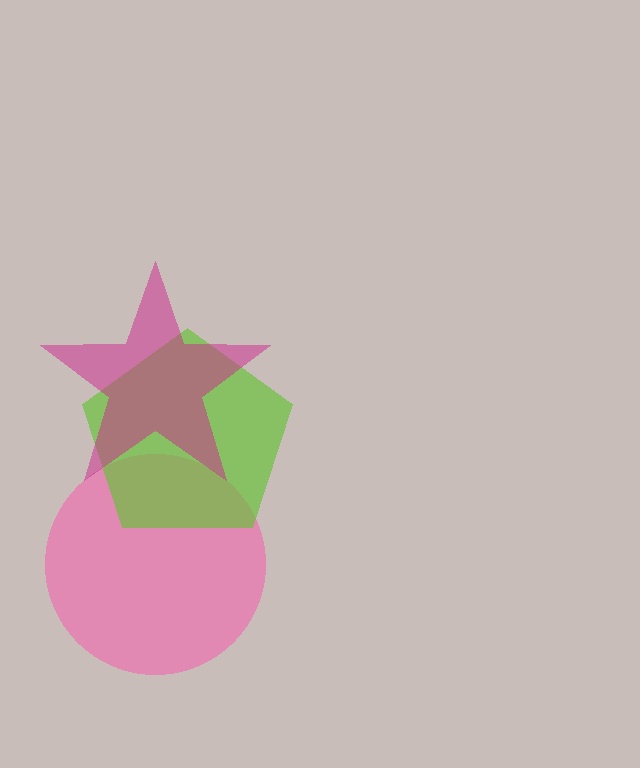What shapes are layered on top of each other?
The layered shapes are: a pink circle, a lime pentagon, a magenta star.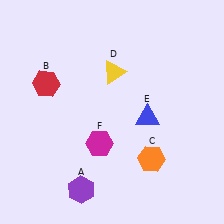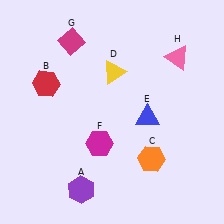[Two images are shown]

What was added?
A magenta diamond (G), a pink triangle (H) were added in Image 2.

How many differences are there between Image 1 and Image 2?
There are 2 differences between the two images.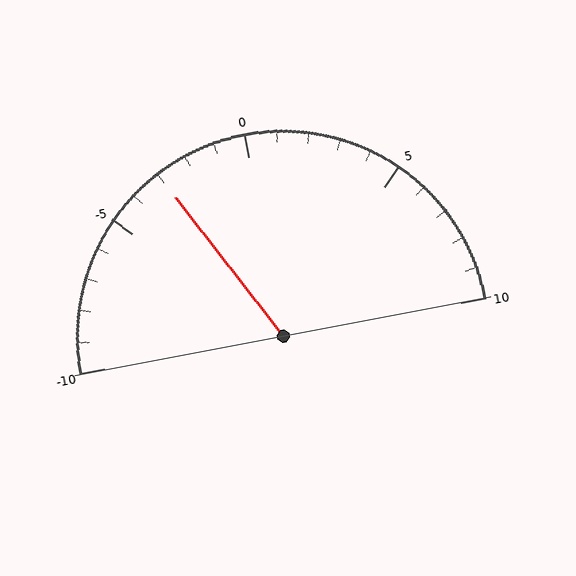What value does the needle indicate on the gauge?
The needle indicates approximately -3.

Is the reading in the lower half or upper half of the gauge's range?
The reading is in the lower half of the range (-10 to 10).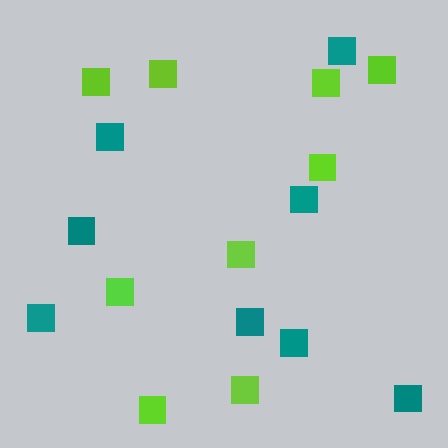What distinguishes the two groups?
There are 2 groups: one group of teal squares (8) and one group of lime squares (9).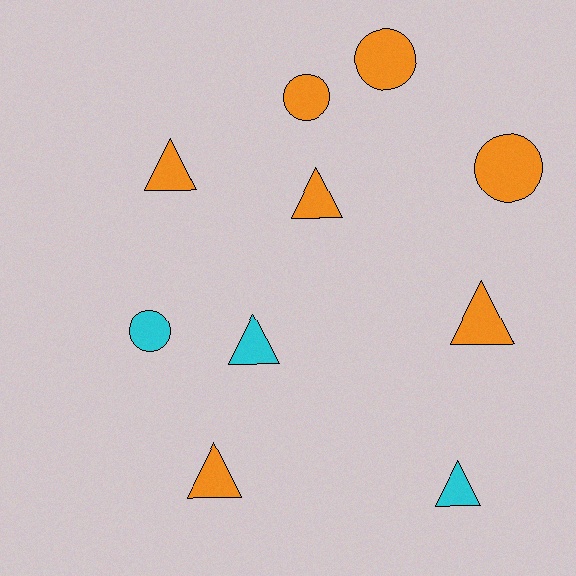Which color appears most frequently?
Orange, with 7 objects.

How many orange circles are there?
There are 3 orange circles.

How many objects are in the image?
There are 10 objects.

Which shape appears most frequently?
Triangle, with 6 objects.